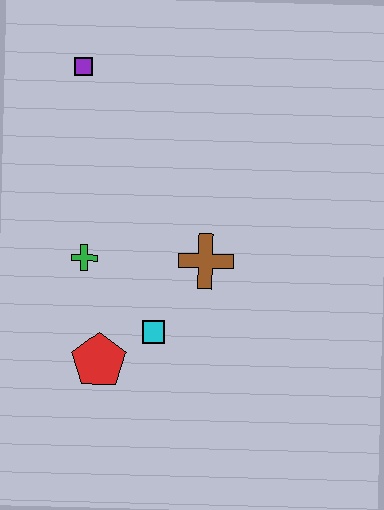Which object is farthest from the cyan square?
The purple square is farthest from the cyan square.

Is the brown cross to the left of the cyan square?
No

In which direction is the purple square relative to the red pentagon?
The purple square is above the red pentagon.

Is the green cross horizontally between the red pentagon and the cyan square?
No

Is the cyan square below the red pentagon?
No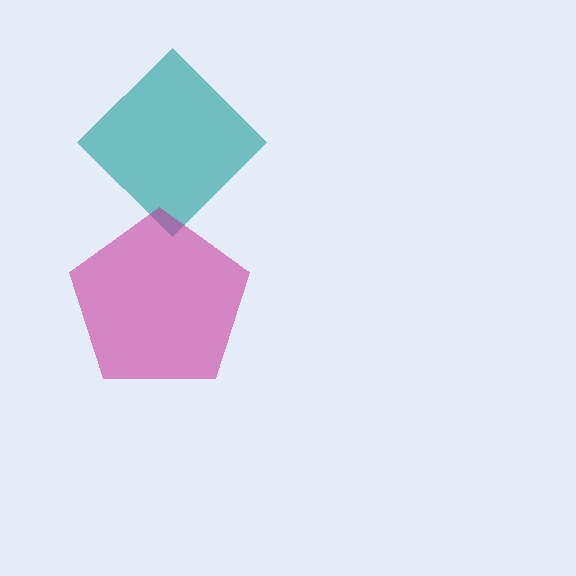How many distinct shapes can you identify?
There are 2 distinct shapes: a teal diamond, a magenta pentagon.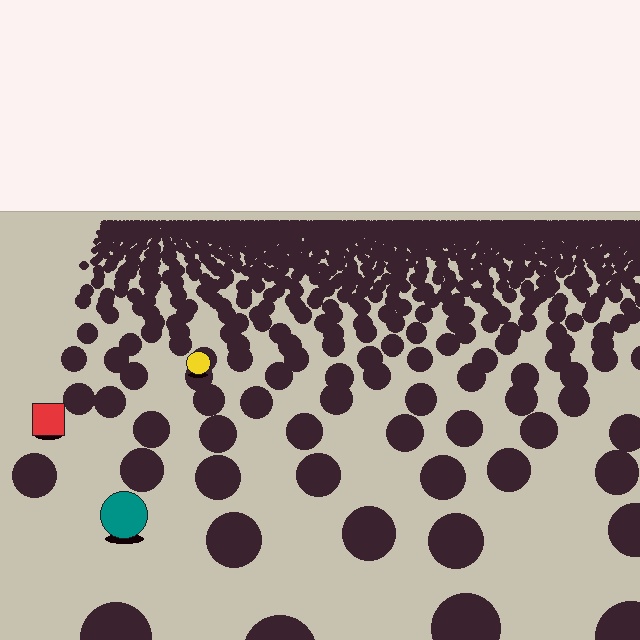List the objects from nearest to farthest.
From nearest to farthest: the teal circle, the red square, the yellow circle.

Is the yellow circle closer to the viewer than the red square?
No. The red square is closer — you can tell from the texture gradient: the ground texture is coarser near it.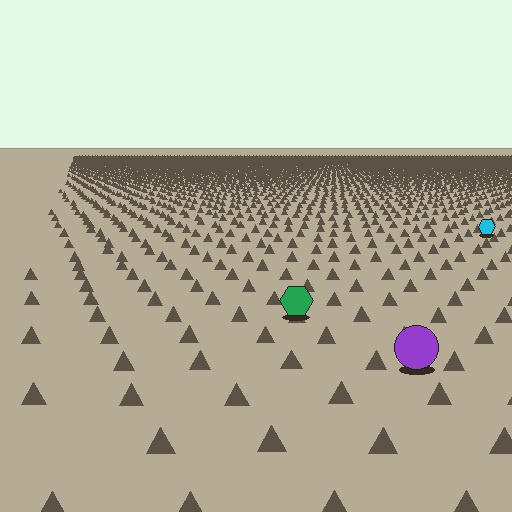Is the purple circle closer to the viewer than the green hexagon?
Yes. The purple circle is closer — you can tell from the texture gradient: the ground texture is coarser near it.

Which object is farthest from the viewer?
The cyan hexagon is farthest from the viewer. It appears smaller and the ground texture around it is denser.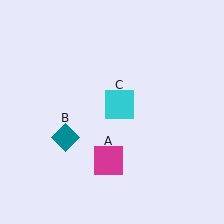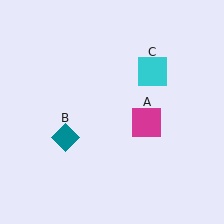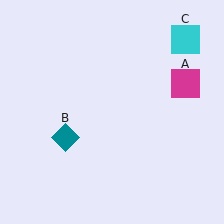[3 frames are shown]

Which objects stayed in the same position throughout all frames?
Teal diamond (object B) remained stationary.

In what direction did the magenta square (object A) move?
The magenta square (object A) moved up and to the right.